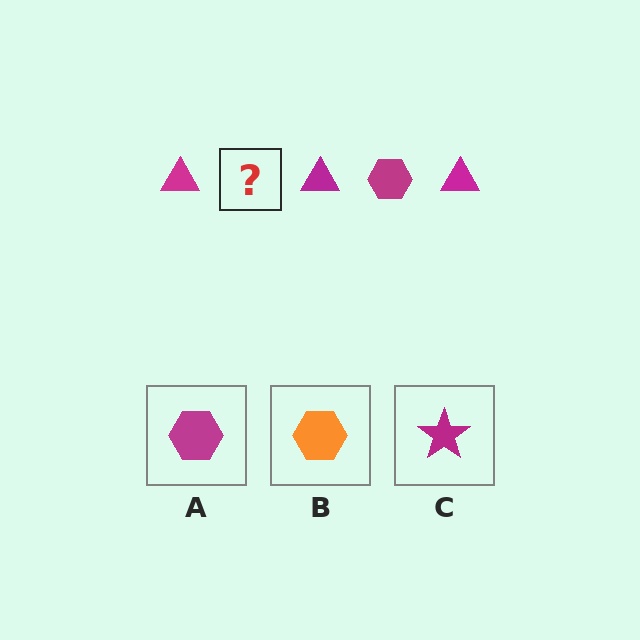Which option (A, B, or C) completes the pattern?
A.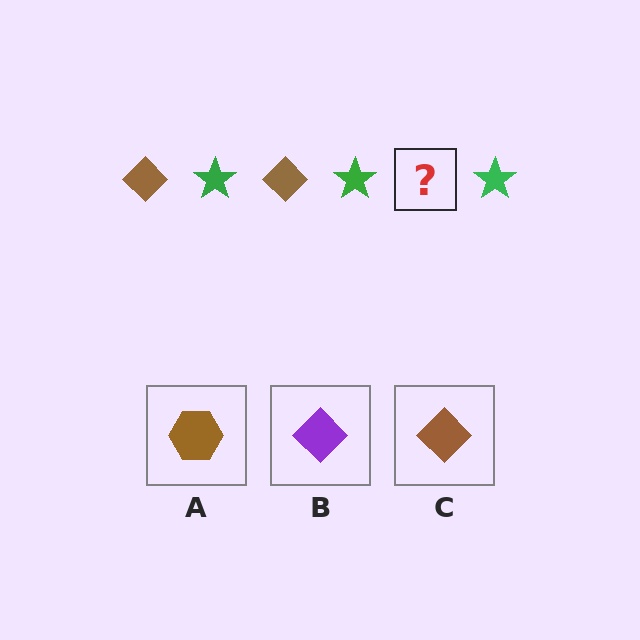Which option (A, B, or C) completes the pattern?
C.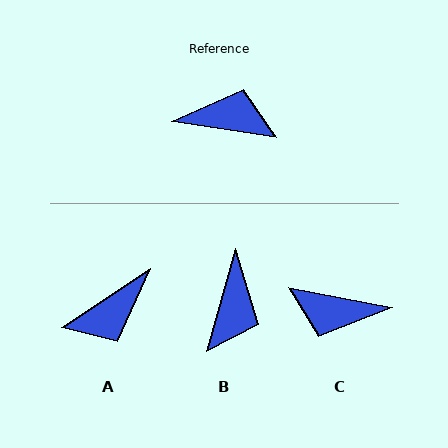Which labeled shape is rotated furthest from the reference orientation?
C, about 178 degrees away.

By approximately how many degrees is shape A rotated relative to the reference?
Approximately 138 degrees clockwise.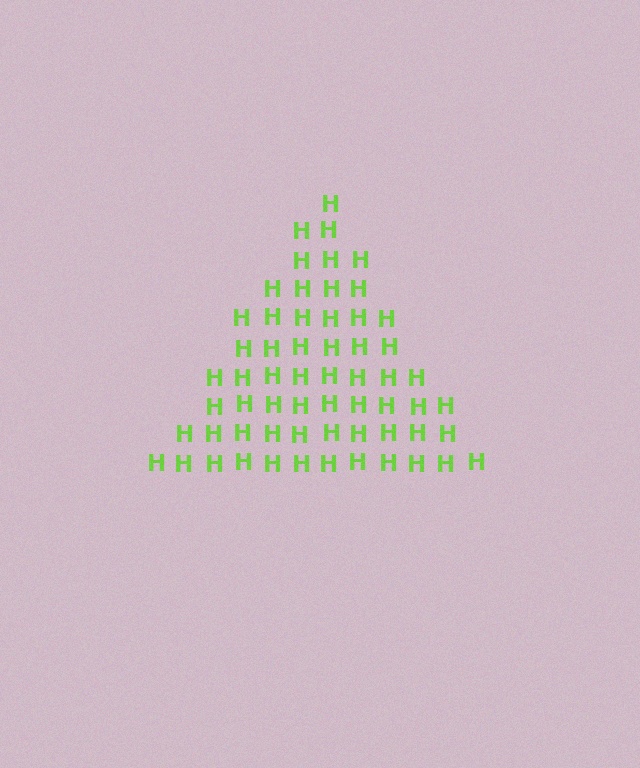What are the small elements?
The small elements are letter H's.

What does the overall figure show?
The overall figure shows a triangle.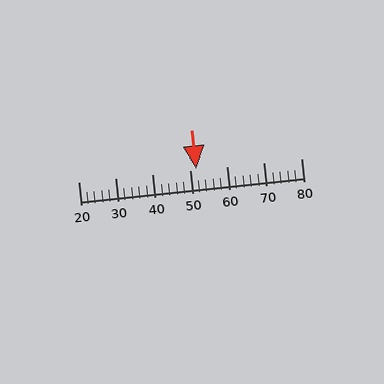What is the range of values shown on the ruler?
The ruler shows values from 20 to 80.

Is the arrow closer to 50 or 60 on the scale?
The arrow is closer to 50.